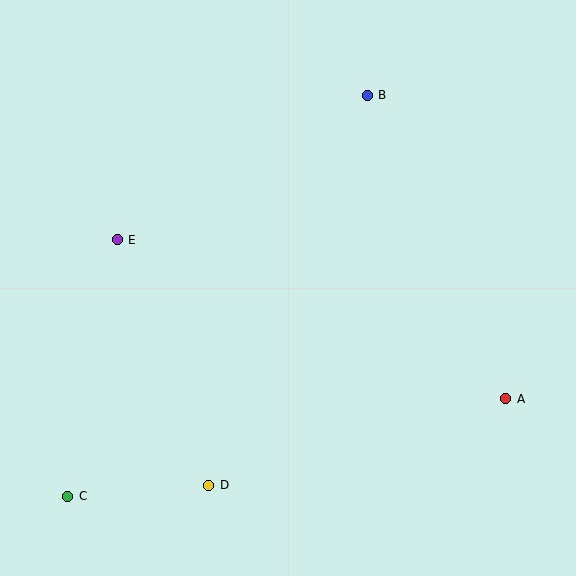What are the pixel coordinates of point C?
Point C is at (68, 496).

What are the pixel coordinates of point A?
Point A is at (506, 399).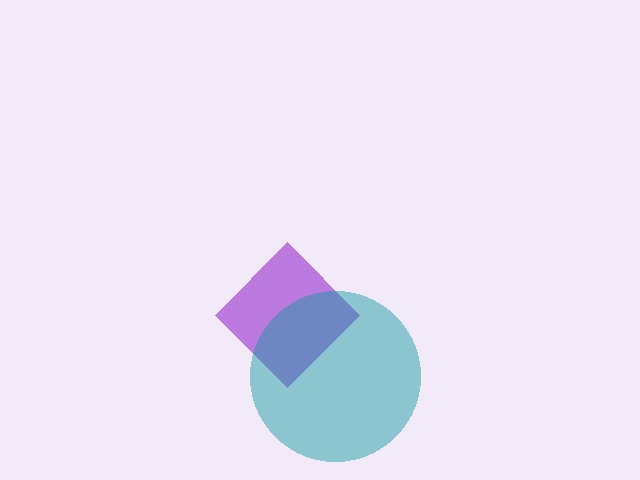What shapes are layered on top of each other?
The layered shapes are: a purple diamond, a teal circle.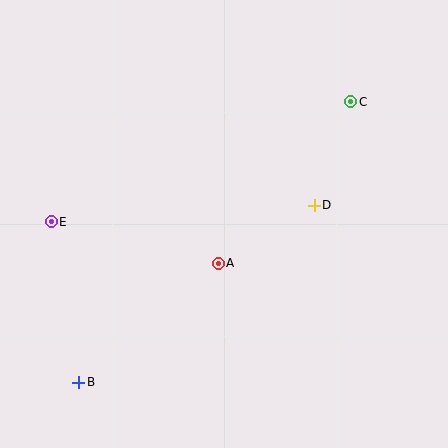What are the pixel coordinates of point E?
Point E is at (51, 222).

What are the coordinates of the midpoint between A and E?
The midpoint between A and E is at (135, 242).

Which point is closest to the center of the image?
Point A at (218, 263) is closest to the center.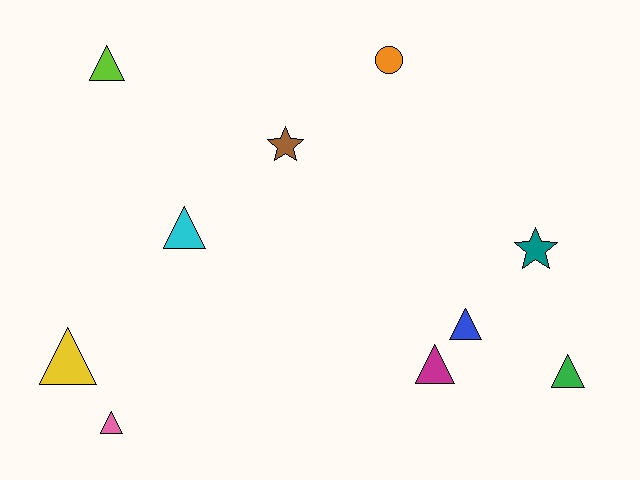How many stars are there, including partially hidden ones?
There are 2 stars.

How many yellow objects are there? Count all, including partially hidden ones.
There is 1 yellow object.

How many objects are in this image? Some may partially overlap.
There are 10 objects.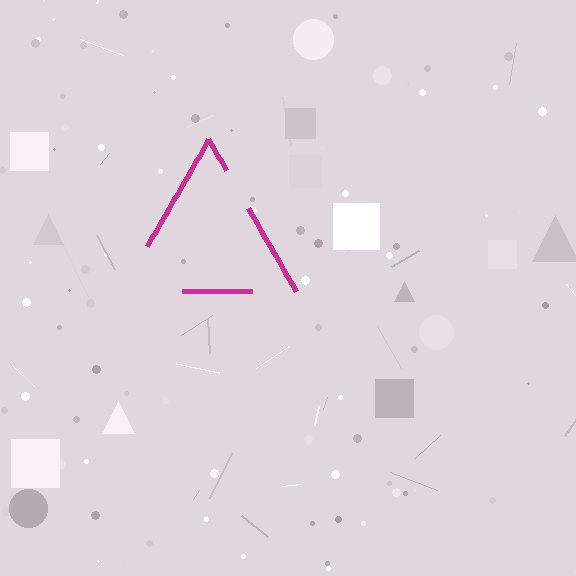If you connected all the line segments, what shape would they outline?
They would outline a triangle.